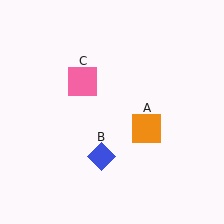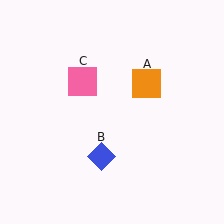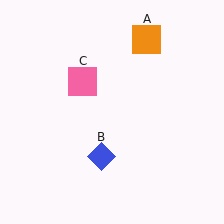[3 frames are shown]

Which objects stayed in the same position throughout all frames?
Blue diamond (object B) and pink square (object C) remained stationary.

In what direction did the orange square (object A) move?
The orange square (object A) moved up.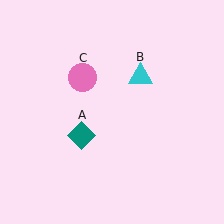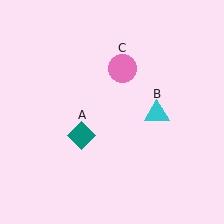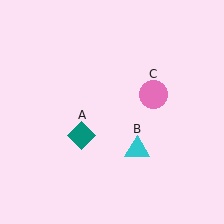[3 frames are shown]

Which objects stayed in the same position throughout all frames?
Teal diamond (object A) remained stationary.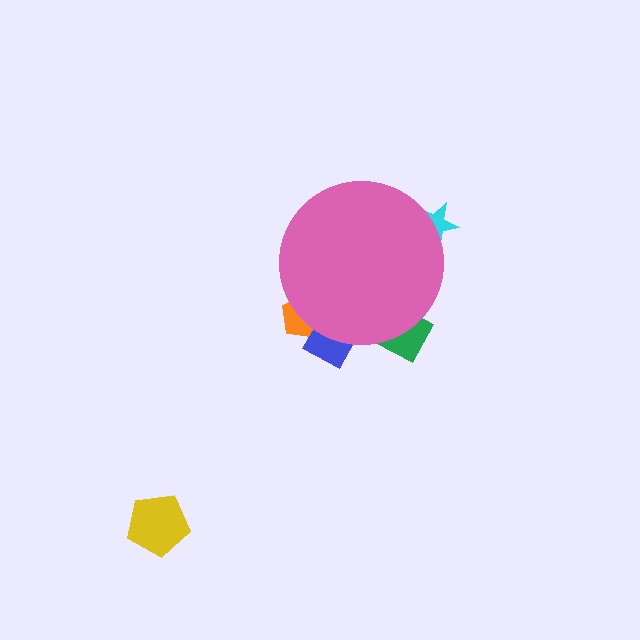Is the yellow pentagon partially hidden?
No, the yellow pentagon is fully visible.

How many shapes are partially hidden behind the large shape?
4 shapes are partially hidden.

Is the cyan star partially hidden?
Yes, the cyan star is partially hidden behind the pink circle.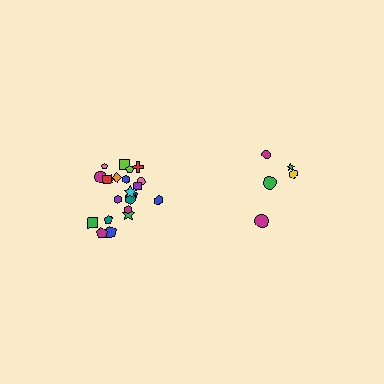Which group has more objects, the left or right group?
The left group.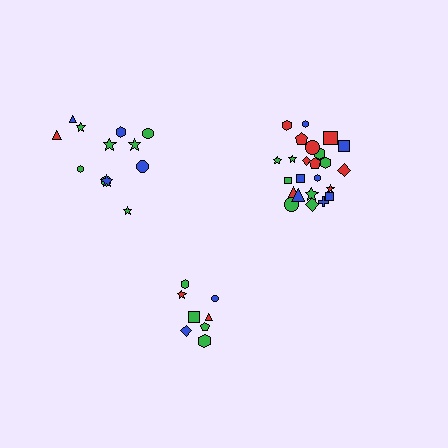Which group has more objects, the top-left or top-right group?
The top-right group.